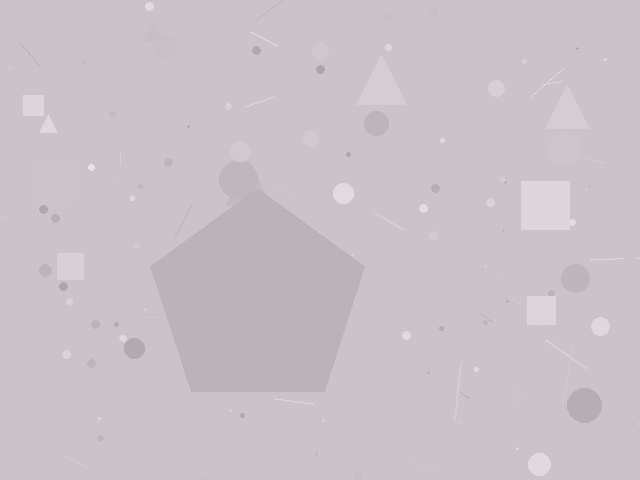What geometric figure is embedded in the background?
A pentagon is embedded in the background.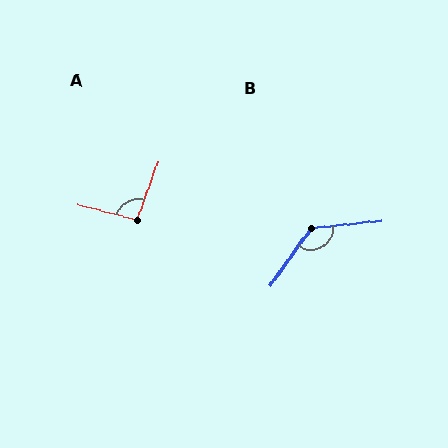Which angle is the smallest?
A, at approximately 96 degrees.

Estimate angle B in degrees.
Approximately 131 degrees.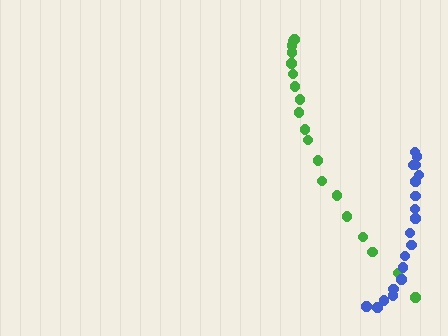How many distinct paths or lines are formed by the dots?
There are 2 distinct paths.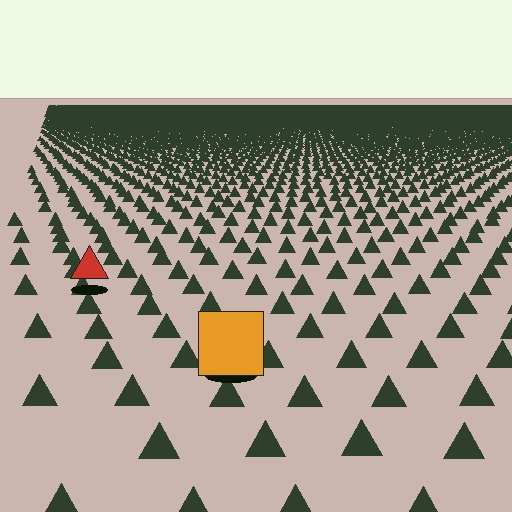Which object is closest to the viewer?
The orange square is closest. The texture marks near it are larger and more spread out.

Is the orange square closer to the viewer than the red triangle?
Yes. The orange square is closer — you can tell from the texture gradient: the ground texture is coarser near it.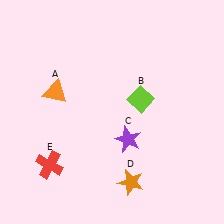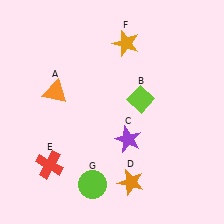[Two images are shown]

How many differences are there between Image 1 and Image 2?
There are 2 differences between the two images.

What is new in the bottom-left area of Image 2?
A lime circle (G) was added in the bottom-left area of Image 2.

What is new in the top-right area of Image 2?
An orange star (F) was added in the top-right area of Image 2.